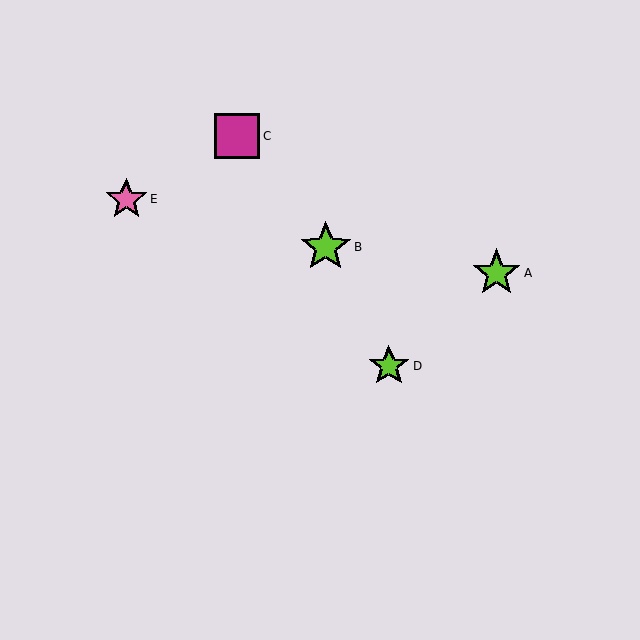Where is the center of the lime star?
The center of the lime star is at (326, 247).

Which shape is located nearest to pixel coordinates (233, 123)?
The magenta square (labeled C) at (237, 136) is nearest to that location.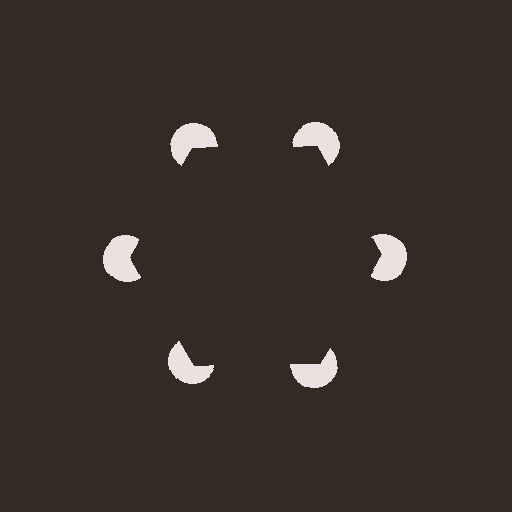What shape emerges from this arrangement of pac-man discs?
An illusory hexagon — its edges are inferred from the aligned wedge cuts in the pac-man discs, not physically drawn.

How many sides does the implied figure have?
6 sides.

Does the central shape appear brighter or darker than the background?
It typically appears slightly darker than the background, even though no actual brightness change is drawn.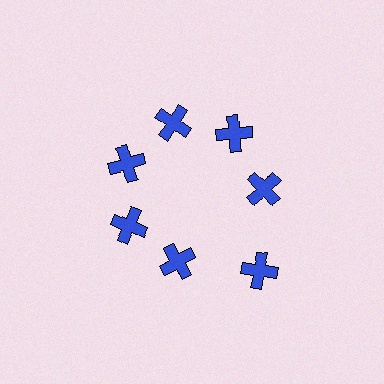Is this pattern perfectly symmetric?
No. The 7 blue crosses are arranged in a ring, but one element near the 5 o'clock position is pushed outward from the center, breaking the 7-fold rotational symmetry.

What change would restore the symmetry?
The symmetry would be restored by moving it inward, back onto the ring so that all 7 crosses sit at equal angles and equal distance from the center.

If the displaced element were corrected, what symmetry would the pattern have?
It would have 7-fold rotational symmetry — the pattern would map onto itself every 51 degrees.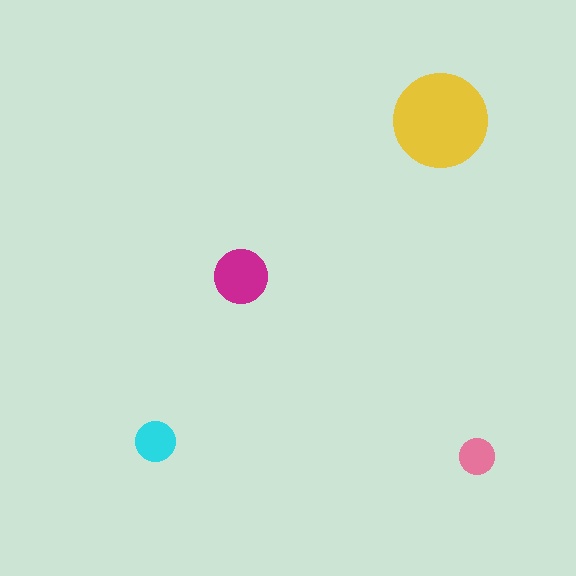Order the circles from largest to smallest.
the yellow one, the magenta one, the cyan one, the pink one.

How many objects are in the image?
There are 4 objects in the image.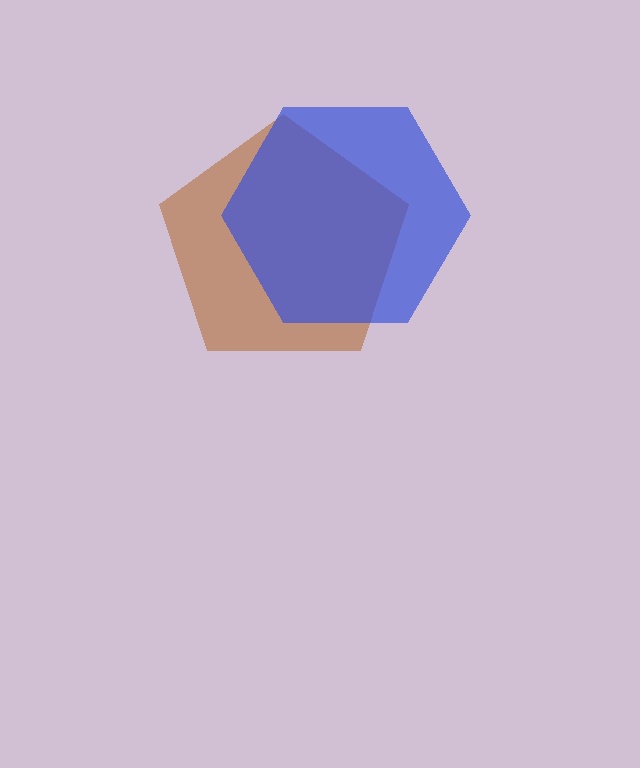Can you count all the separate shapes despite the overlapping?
Yes, there are 2 separate shapes.